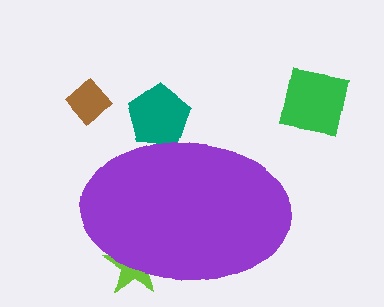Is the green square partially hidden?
No, the green square is fully visible.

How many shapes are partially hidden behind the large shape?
2 shapes are partially hidden.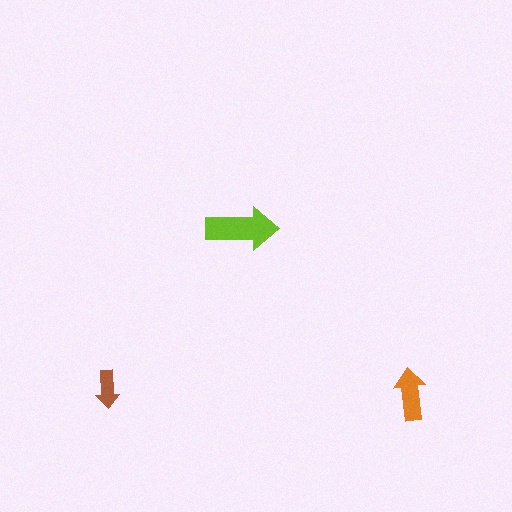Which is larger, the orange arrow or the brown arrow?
The orange one.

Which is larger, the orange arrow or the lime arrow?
The lime one.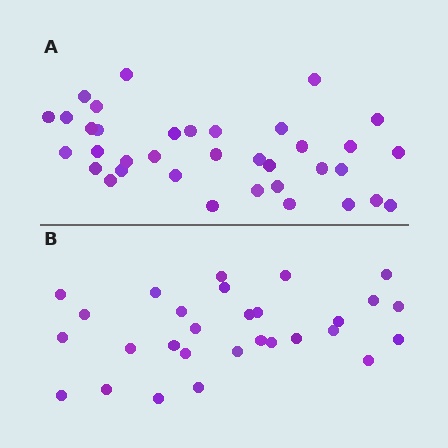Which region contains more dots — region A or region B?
Region A (the top region) has more dots.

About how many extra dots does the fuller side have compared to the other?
Region A has roughly 8 or so more dots than region B.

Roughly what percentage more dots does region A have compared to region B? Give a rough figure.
About 25% more.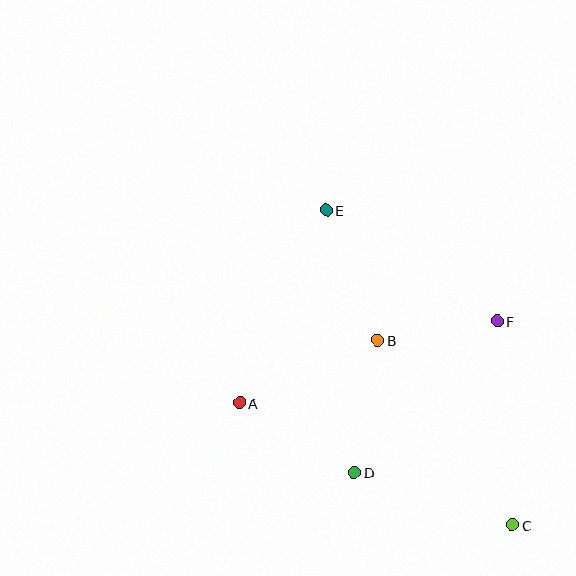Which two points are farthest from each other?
Points C and E are farthest from each other.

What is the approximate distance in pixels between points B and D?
The distance between B and D is approximately 134 pixels.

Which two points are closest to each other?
Points B and F are closest to each other.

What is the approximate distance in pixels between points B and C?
The distance between B and C is approximately 229 pixels.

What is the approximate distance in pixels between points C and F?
The distance between C and F is approximately 204 pixels.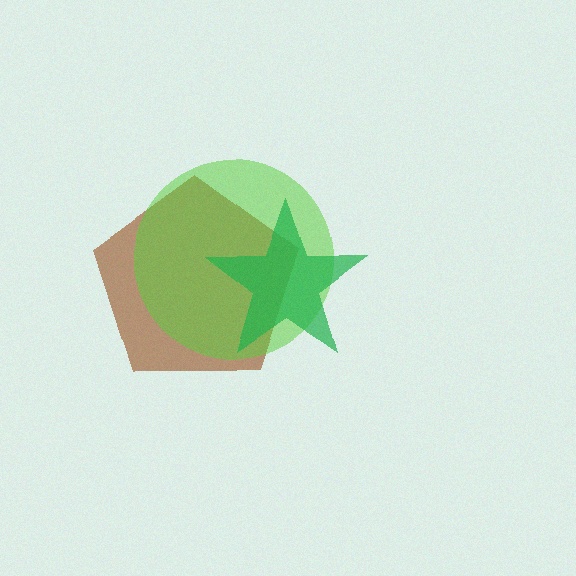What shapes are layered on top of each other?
The layered shapes are: a brown pentagon, a lime circle, a green star.